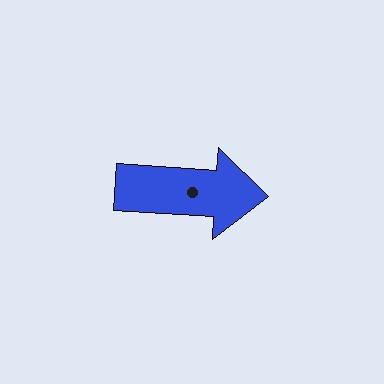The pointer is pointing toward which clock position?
Roughly 3 o'clock.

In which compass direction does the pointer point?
East.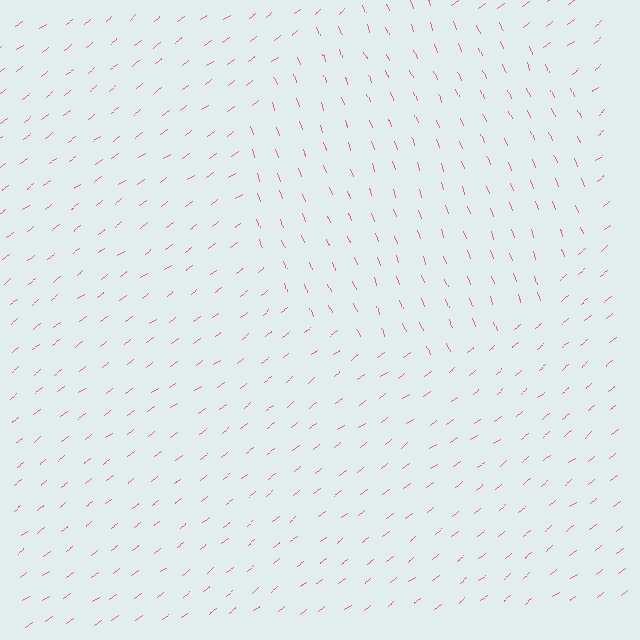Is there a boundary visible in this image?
Yes, there is a texture boundary formed by a change in line orientation.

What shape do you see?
I see a circle.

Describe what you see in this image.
The image is filled with small pink line segments. A circle region in the image has lines oriented differently from the surrounding lines, creating a visible texture boundary.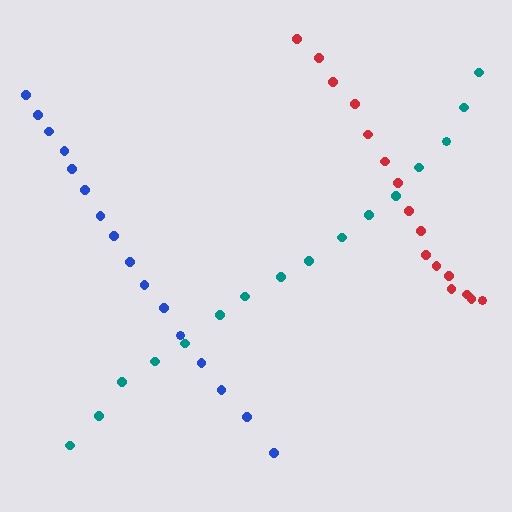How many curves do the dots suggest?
There are 3 distinct paths.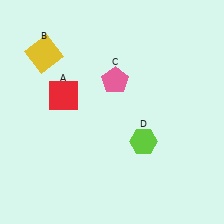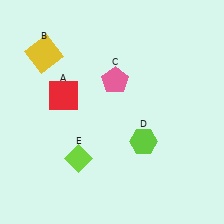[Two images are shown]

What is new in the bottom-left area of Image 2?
A lime diamond (E) was added in the bottom-left area of Image 2.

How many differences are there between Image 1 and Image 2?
There is 1 difference between the two images.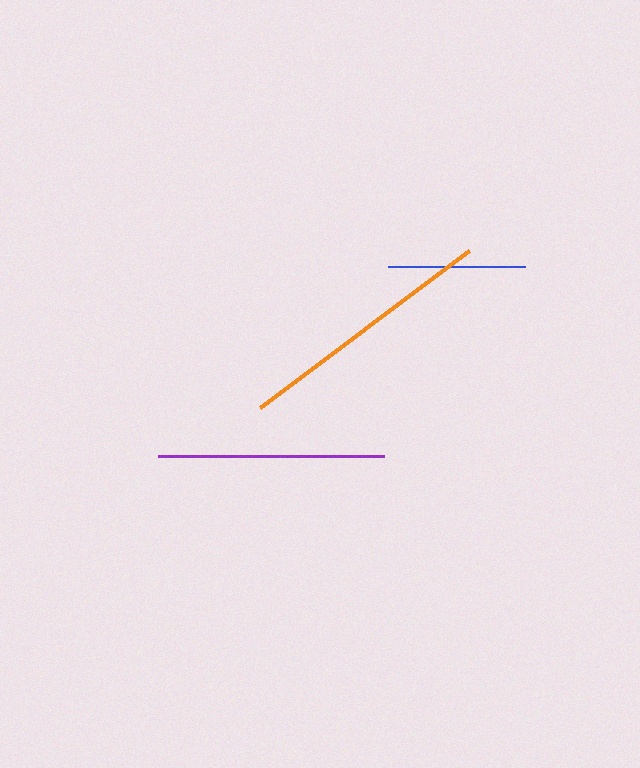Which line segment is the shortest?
The blue line is the shortest at approximately 137 pixels.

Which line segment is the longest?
The orange line is the longest at approximately 262 pixels.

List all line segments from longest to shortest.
From longest to shortest: orange, purple, blue.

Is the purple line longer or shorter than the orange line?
The orange line is longer than the purple line.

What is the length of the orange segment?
The orange segment is approximately 262 pixels long.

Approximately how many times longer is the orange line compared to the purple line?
The orange line is approximately 1.2 times the length of the purple line.